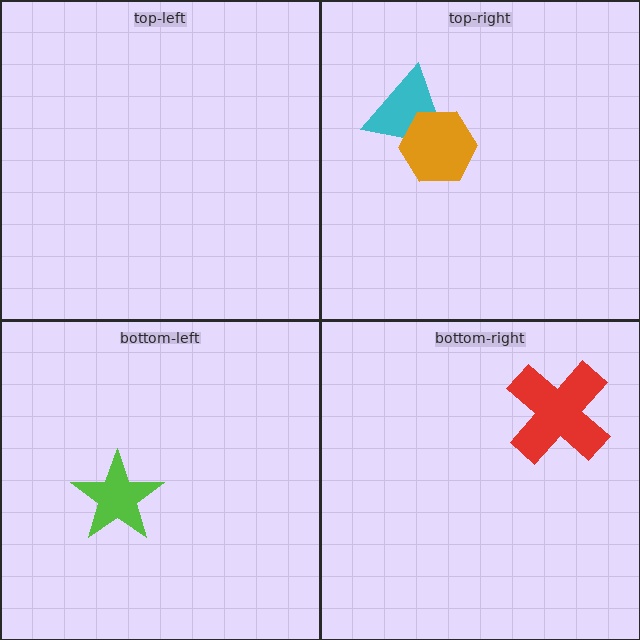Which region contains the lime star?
The bottom-left region.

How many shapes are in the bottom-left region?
1.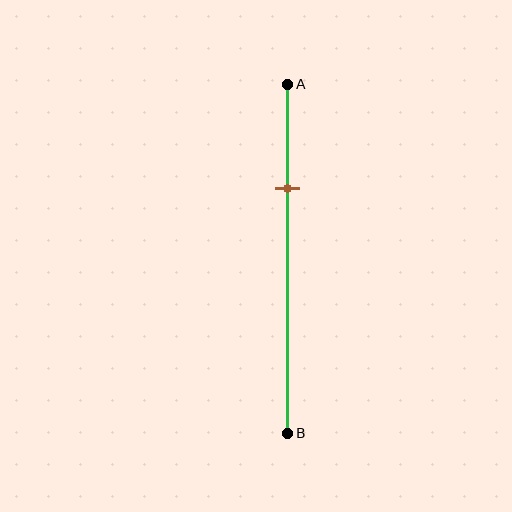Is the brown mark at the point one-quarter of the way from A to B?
No, the mark is at about 30% from A, not at the 25% one-quarter point.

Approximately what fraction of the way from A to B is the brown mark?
The brown mark is approximately 30% of the way from A to B.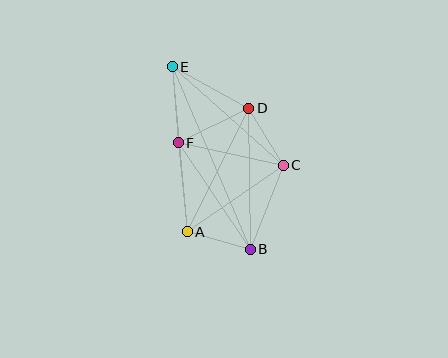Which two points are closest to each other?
Points A and B are closest to each other.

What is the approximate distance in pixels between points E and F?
The distance between E and F is approximately 76 pixels.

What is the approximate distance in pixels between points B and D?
The distance between B and D is approximately 141 pixels.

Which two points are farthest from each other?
Points B and E are farthest from each other.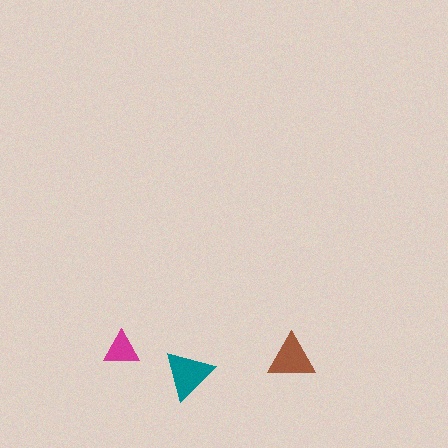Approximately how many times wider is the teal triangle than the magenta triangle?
About 1.5 times wider.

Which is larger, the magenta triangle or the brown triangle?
The brown one.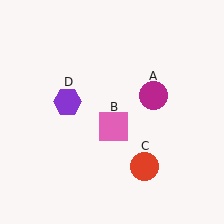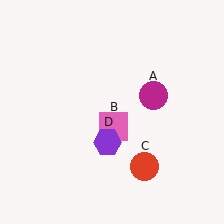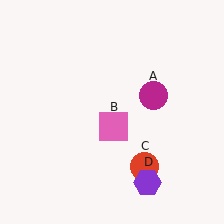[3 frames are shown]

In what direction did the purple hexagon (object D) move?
The purple hexagon (object D) moved down and to the right.